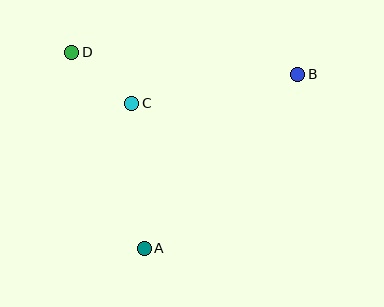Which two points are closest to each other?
Points C and D are closest to each other.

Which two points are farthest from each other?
Points A and B are farthest from each other.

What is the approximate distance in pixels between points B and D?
The distance between B and D is approximately 227 pixels.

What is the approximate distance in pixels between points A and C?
The distance between A and C is approximately 146 pixels.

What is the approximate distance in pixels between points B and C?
The distance between B and C is approximately 168 pixels.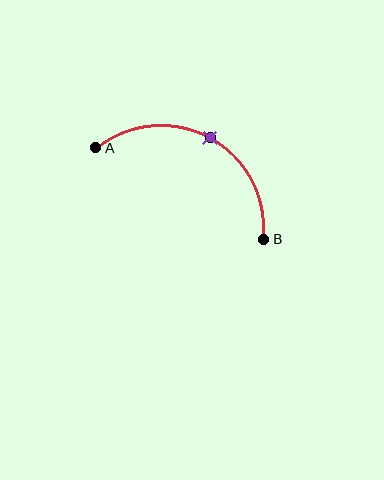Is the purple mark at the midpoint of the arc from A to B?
Yes. The purple mark lies on the arc at equal arc-length from both A and B — it is the arc midpoint.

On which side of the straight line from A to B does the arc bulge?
The arc bulges above the straight line connecting A and B.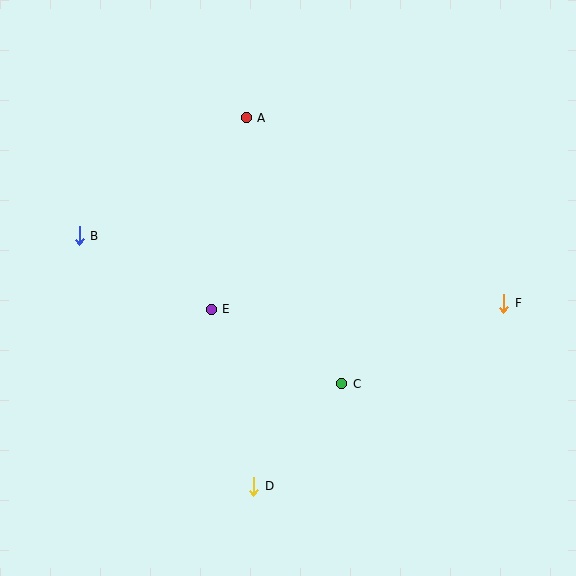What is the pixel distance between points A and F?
The distance between A and F is 317 pixels.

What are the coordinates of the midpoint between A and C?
The midpoint between A and C is at (294, 251).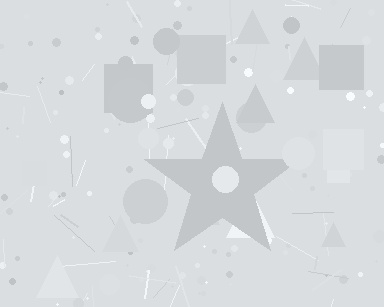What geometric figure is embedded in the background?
A star is embedded in the background.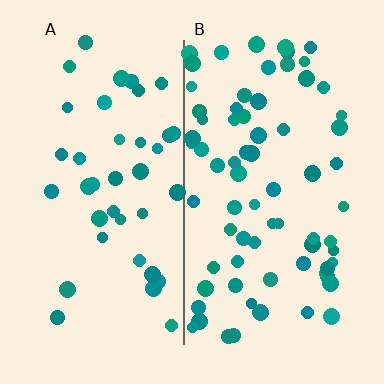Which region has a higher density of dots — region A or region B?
B (the right).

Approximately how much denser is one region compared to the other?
Approximately 1.9× — region B over region A.